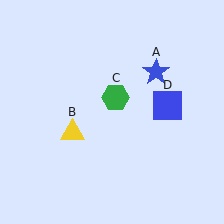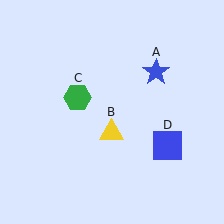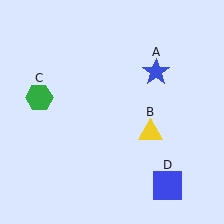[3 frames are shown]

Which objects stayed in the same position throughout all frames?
Blue star (object A) remained stationary.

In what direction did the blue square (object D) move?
The blue square (object D) moved down.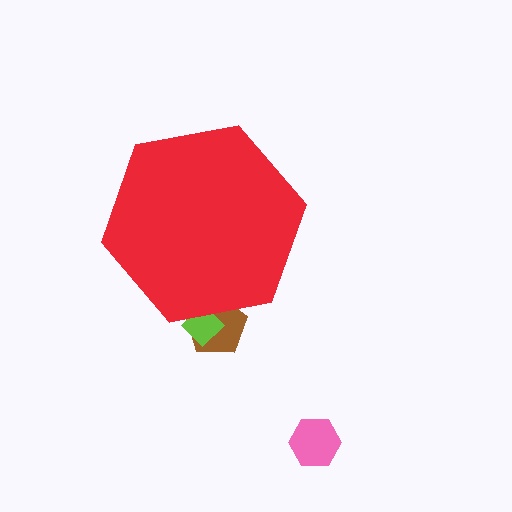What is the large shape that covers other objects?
A red hexagon.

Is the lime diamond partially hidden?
Yes, the lime diamond is partially hidden behind the red hexagon.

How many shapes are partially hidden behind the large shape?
2 shapes are partially hidden.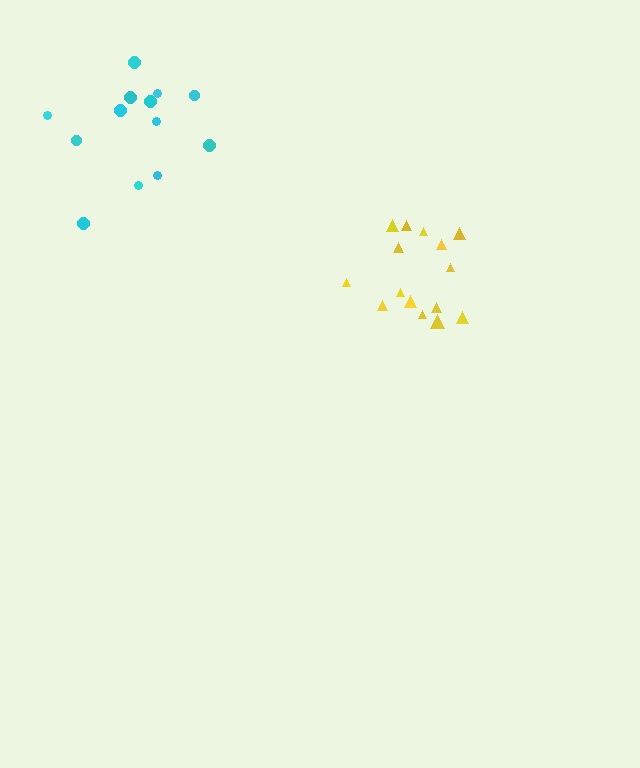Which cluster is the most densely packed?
Cyan.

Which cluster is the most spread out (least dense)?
Yellow.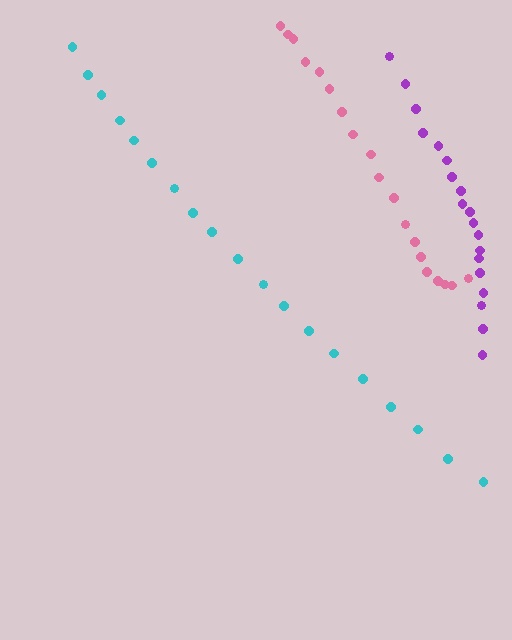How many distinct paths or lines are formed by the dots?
There are 3 distinct paths.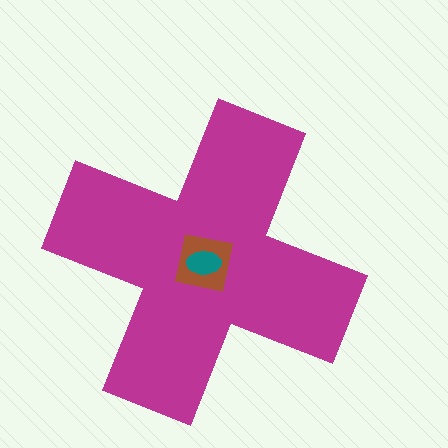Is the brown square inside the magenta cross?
Yes.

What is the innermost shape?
The teal ellipse.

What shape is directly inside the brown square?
The teal ellipse.